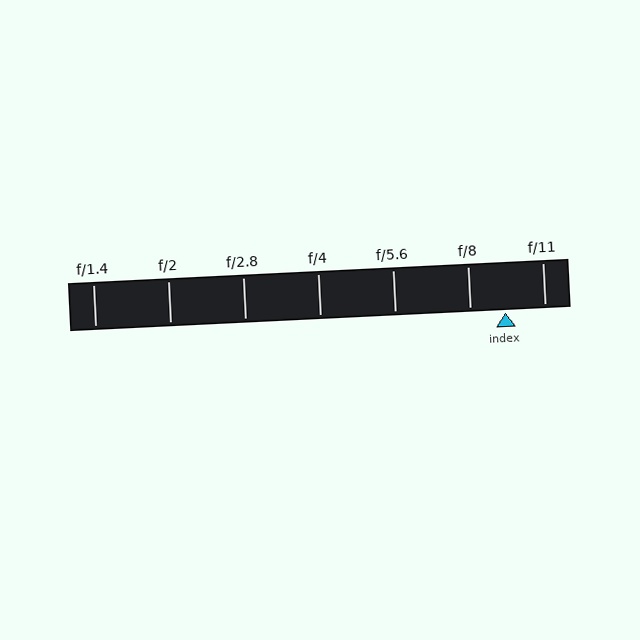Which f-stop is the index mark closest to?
The index mark is closest to f/8.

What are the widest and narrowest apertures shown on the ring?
The widest aperture shown is f/1.4 and the narrowest is f/11.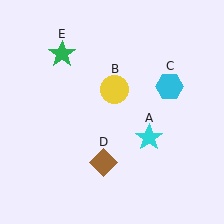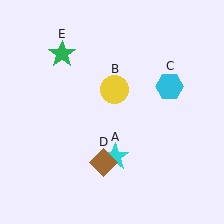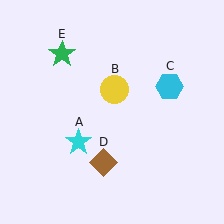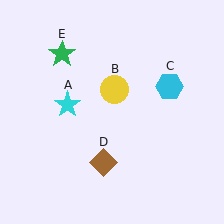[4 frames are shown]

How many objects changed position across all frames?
1 object changed position: cyan star (object A).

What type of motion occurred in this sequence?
The cyan star (object A) rotated clockwise around the center of the scene.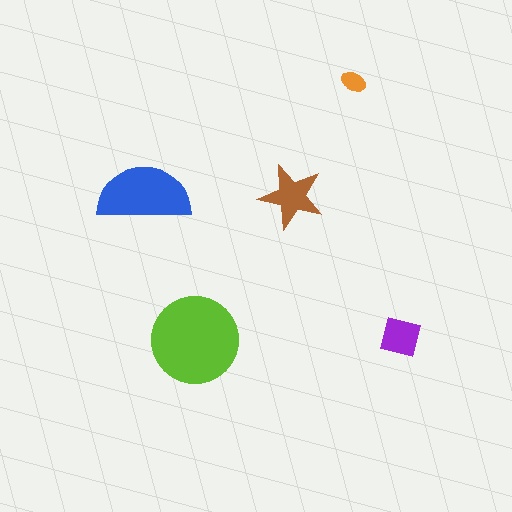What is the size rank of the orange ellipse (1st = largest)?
5th.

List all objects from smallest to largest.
The orange ellipse, the purple square, the brown star, the blue semicircle, the lime circle.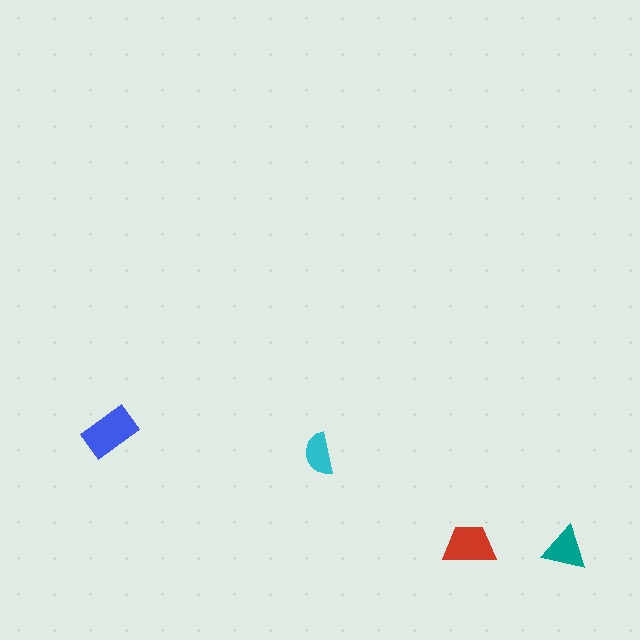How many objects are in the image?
There are 4 objects in the image.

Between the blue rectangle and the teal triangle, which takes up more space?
The blue rectangle.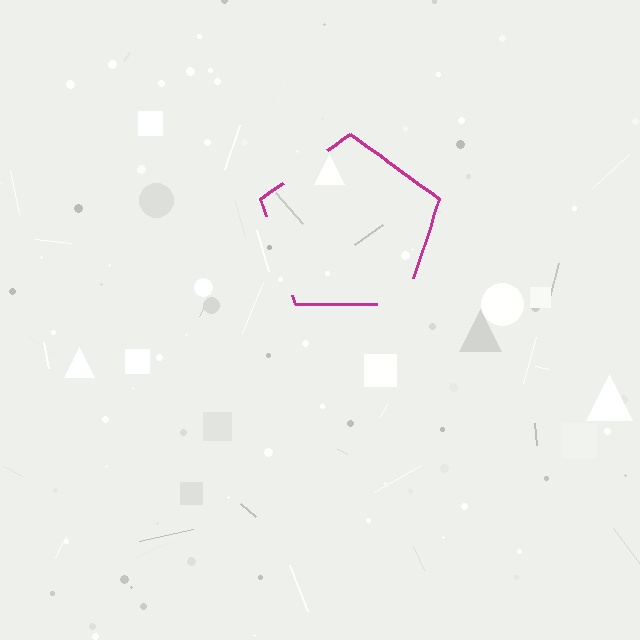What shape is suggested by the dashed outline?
The dashed outline suggests a pentagon.